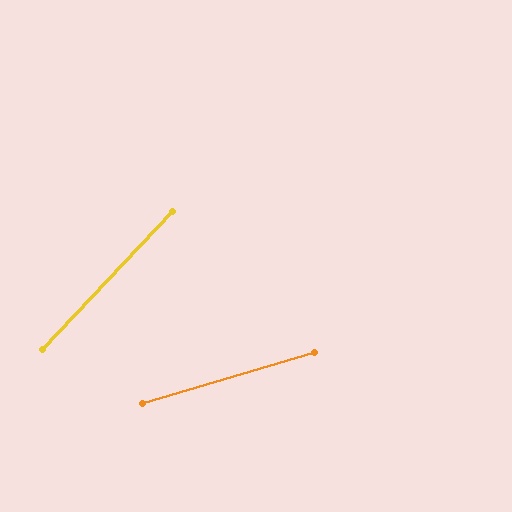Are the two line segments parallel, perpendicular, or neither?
Neither parallel nor perpendicular — they differ by about 30°.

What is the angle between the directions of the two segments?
Approximately 30 degrees.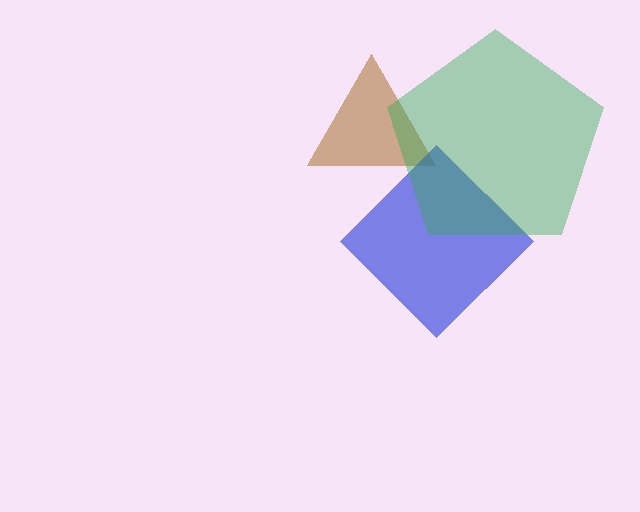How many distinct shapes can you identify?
There are 3 distinct shapes: a brown triangle, a blue diamond, a green pentagon.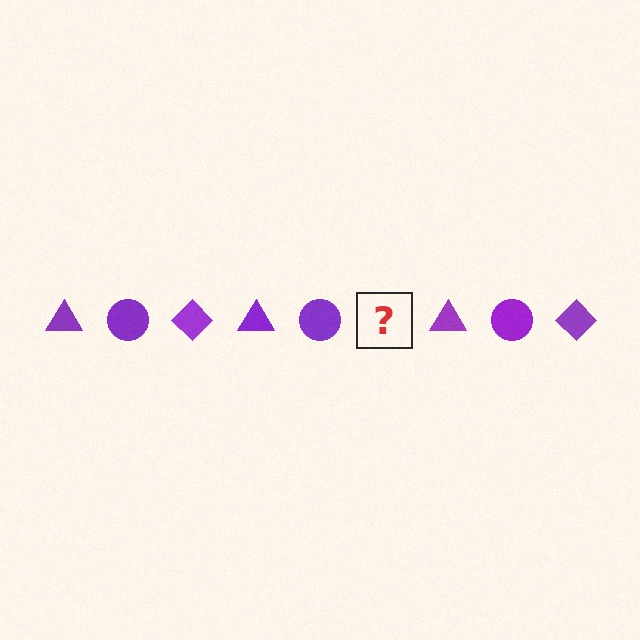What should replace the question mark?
The question mark should be replaced with a purple diamond.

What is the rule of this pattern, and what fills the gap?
The rule is that the pattern cycles through triangle, circle, diamond shapes in purple. The gap should be filled with a purple diamond.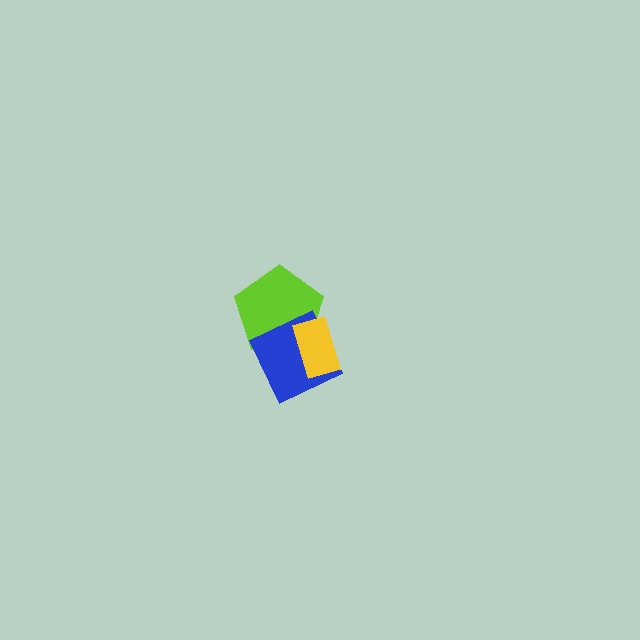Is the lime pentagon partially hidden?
Yes, it is partially covered by another shape.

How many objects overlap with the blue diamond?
2 objects overlap with the blue diamond.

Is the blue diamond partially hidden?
Yes, it is partially covered by another shape.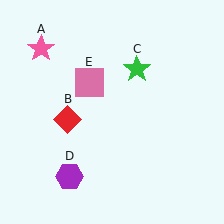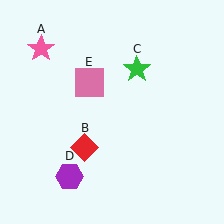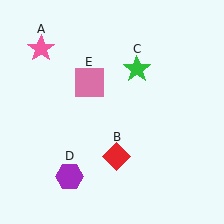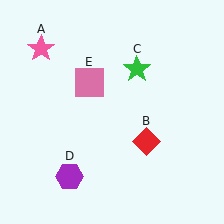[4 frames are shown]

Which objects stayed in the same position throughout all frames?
Pink star (object A) and green star (object C) and purple hexagon (object D) and pink square (object E) remained stationary.